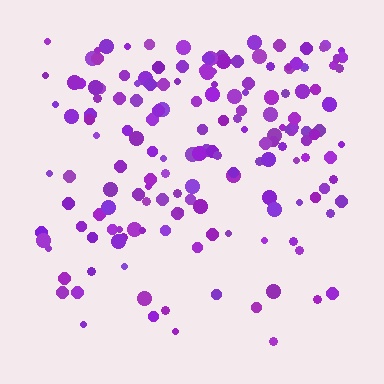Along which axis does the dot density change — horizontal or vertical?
Vertical.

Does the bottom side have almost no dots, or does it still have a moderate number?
Still a moderate number, just noticeably fewer than the top.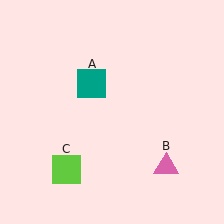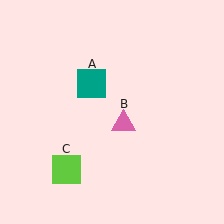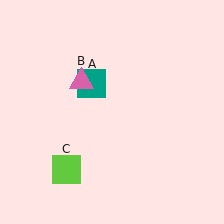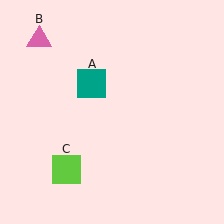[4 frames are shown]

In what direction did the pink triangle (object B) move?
The pink triangle (object B) moved up and to the left.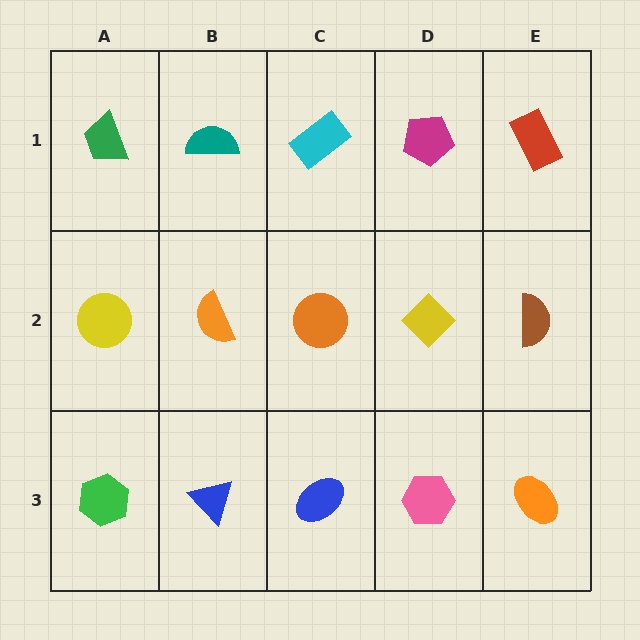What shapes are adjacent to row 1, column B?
An orange semicircle (row 2, column B), a green trapezoid (row 1, column A), a cyan rectangle (row 1, column C).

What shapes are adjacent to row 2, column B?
A teal semicircle (row 1, column B), a blue triangle (row 3, column B), a yellow circle (row 2, column A), an orange circle (row 2, column C).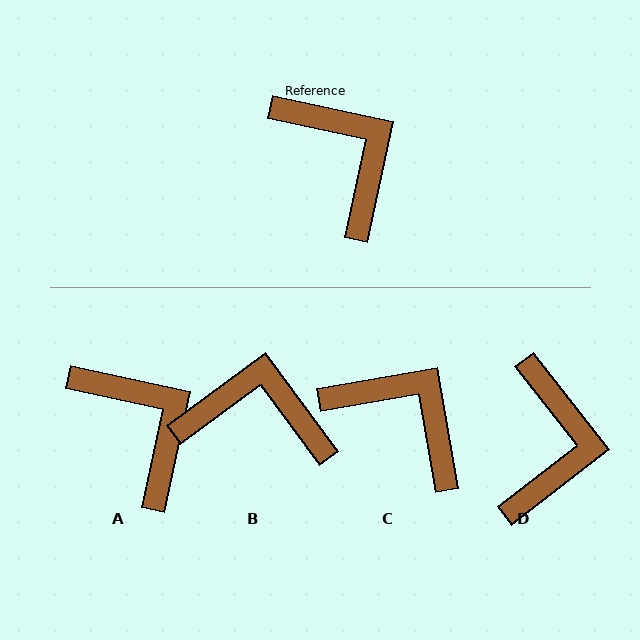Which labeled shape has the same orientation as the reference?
A.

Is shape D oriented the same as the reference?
No, it is off by about 40 degrees.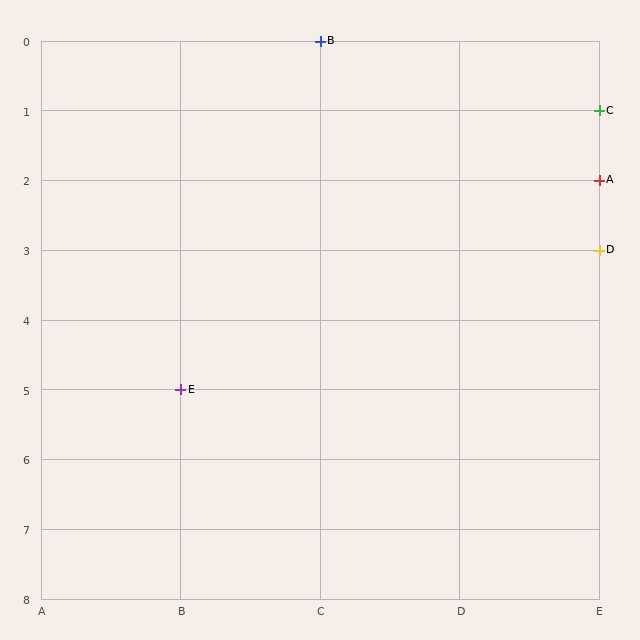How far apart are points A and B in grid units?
Points A and B are 2 columns and 2 rows apart (about 2.8 grid units diagonally).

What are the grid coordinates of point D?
Point D is at grid coordinates (E, 3).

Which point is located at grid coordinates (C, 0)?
Point B is at (C, 0).